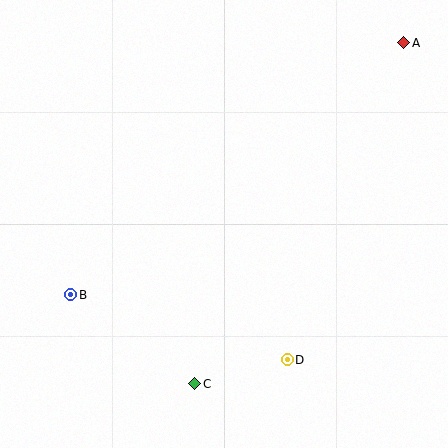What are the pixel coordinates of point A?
Point A is at (404, 43).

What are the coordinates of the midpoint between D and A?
The midpoint between D and A is at (346, 201).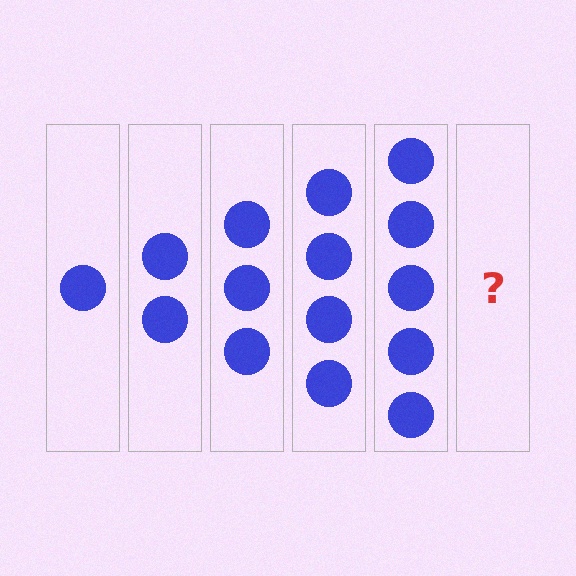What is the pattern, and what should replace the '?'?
The pattern is that each step adds one more circle. The '?' should be 6 circles.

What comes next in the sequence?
The next element should be 6 circles.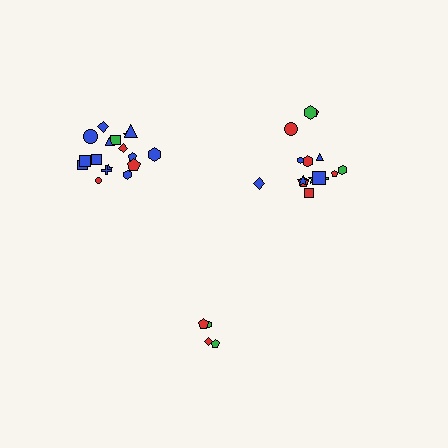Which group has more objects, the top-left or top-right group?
The top-left group.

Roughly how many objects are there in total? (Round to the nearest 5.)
Roughly 35 objects in total.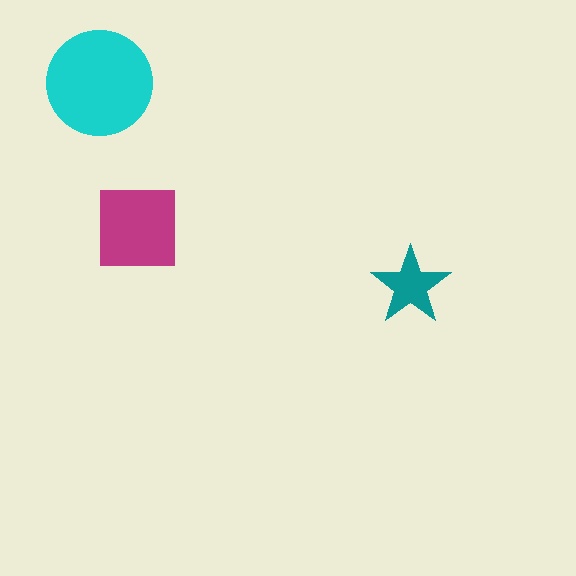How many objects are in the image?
There are 3 objects in the image.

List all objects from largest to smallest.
The cyan circle, the magenta square, the teal star.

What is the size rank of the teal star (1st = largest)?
3rd.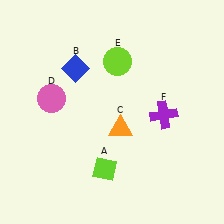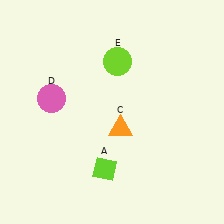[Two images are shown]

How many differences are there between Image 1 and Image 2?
There are 2 differences between the two images.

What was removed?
The blue diamond (B), the purple cross (F) were removed in Image 2.